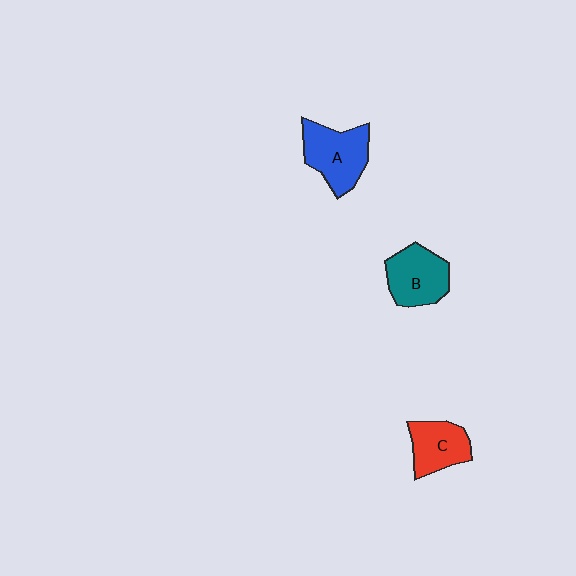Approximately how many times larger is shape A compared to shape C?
Approximately 1.3 times.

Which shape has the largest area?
Shape A (blue).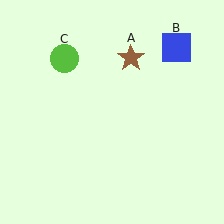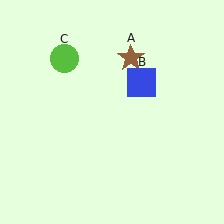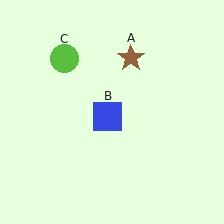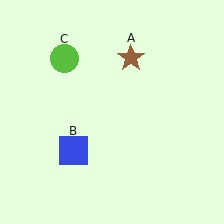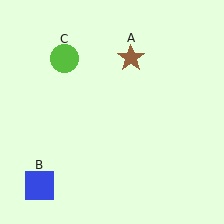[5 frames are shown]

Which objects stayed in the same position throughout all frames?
Brown star (object A) and lime circle (object C) remained stationary.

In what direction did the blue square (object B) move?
The blue square (object B) moved down and to the left.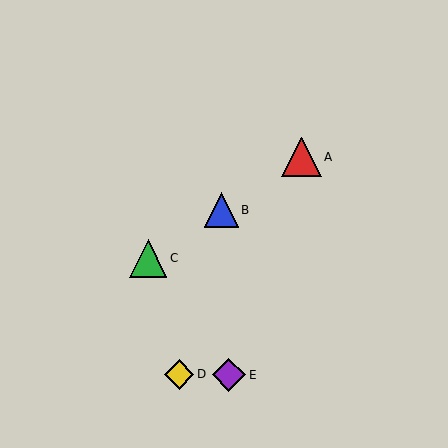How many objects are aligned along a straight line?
3 objects (A, B, C) are aligned along a straight line.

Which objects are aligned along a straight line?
Objects A, B, C are aligned along a straight line.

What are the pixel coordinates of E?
Object E is at (229, 375).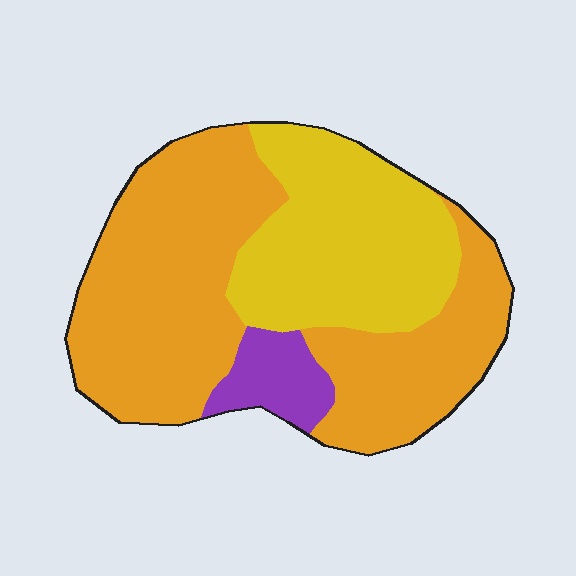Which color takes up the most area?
Orange, at roughly 60%.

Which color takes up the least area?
Purple, at roughly 10%.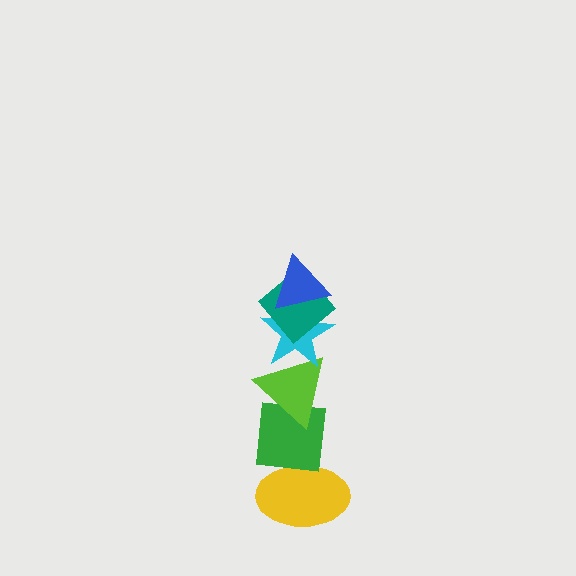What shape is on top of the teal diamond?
The blue triangle is on top of the teal diamond.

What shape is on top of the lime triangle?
The cyan star is on top of the lime triangle.